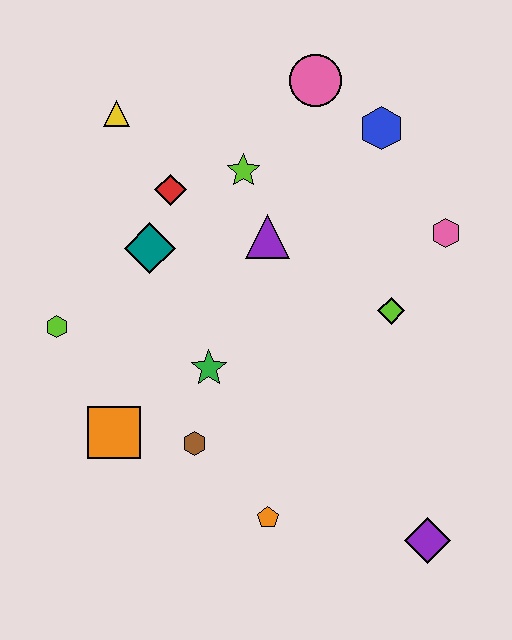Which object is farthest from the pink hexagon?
The lime hexagon is farthest from the pink hexagon.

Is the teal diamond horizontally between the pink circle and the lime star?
No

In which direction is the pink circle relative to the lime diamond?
The pink circle is above the lime diamond.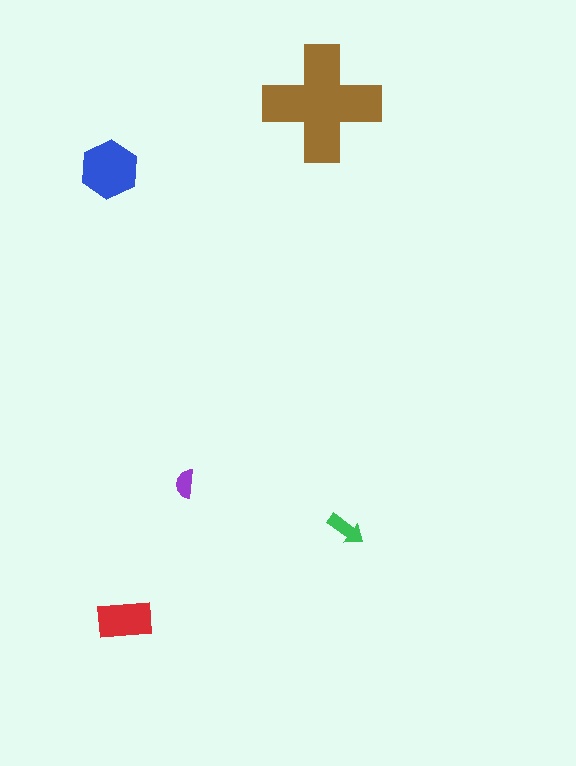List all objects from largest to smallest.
The brown cross, the blue hexagon, the red rectangle, the green arrow, the purple semicircle.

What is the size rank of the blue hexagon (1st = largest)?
2nd.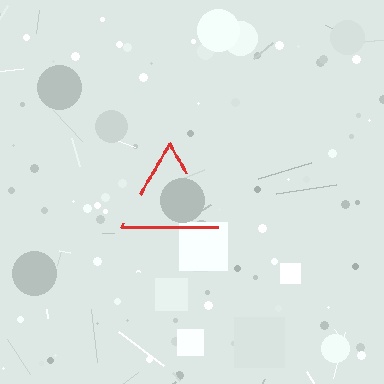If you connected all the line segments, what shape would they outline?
They would outline a triangle.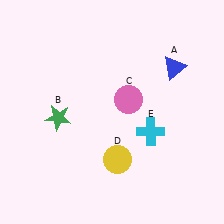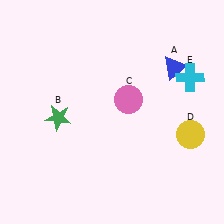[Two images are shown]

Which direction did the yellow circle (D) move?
The yellow circle (D) moved right.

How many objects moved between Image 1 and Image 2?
2 objects moved between the two images.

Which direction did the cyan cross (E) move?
The cyan cross (E) moved up.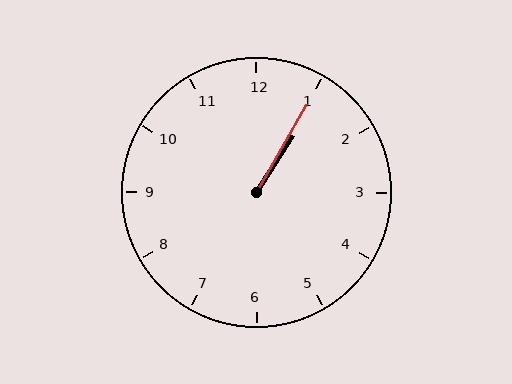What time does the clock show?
1:05.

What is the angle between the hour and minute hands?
Approximately 2 degrees.